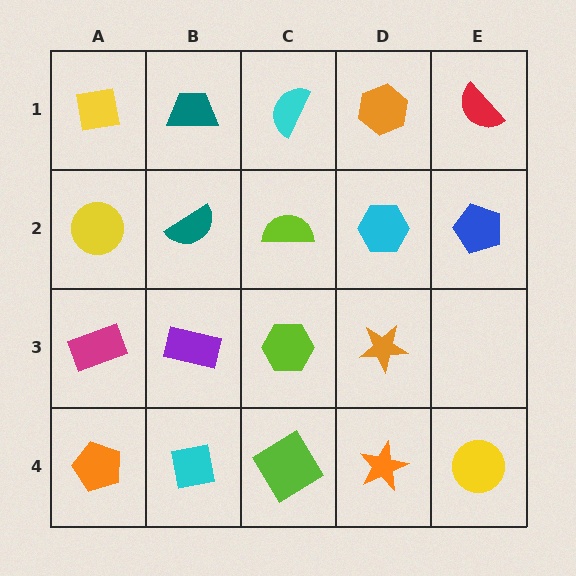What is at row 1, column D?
An orange hexagon.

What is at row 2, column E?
A blue pentagon.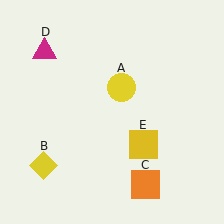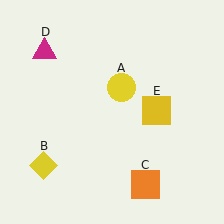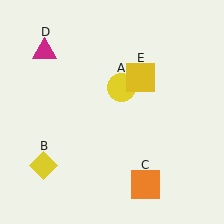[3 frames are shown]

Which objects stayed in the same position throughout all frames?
Yellow circle (object A) and yellow diamond (object B) and orange square (object C) and magenta triangle (object D) remained stationary.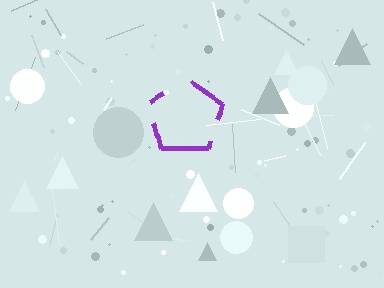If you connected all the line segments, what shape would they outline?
They would outline a pentagon.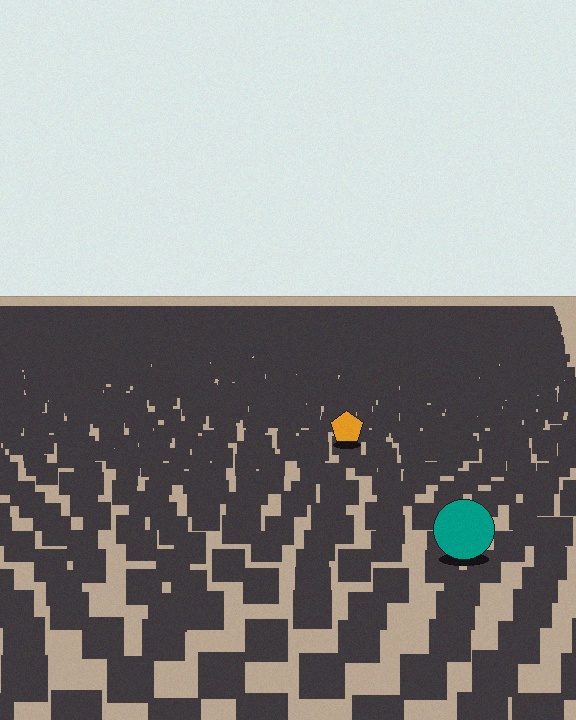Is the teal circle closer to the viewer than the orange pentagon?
Yes. The teal circle is closer — you can tell from the texture gradient: the ground texture is coarser near it.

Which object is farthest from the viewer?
The orange pentagon is farthest from the viewer. It appears smaller and the ground texture around it is denser.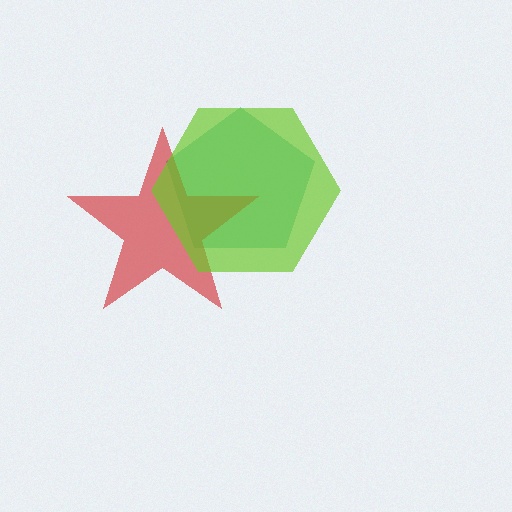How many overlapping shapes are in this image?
There are 3 overlapping shapes in the image.